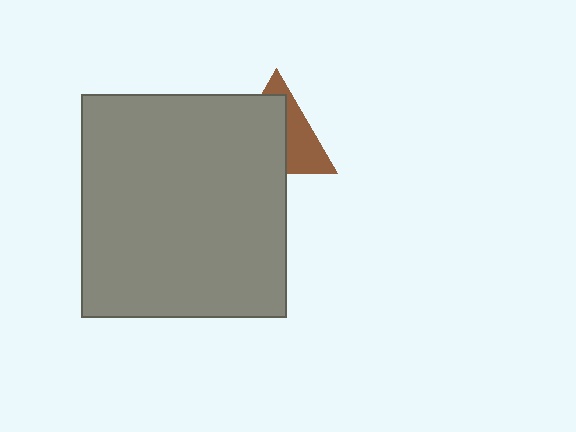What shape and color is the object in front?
The object in front is a gray rectangle.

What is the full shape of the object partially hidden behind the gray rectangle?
The partially hidden object is a brown triangle.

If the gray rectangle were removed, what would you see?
You would see the complete brown triangle.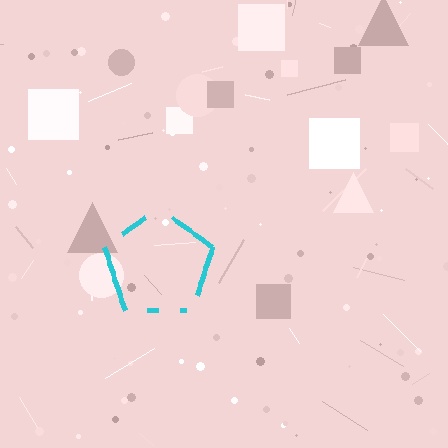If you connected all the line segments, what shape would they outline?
They would outline a pentagon.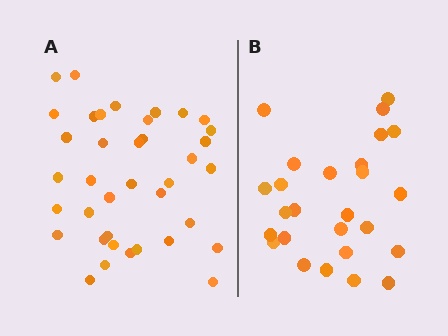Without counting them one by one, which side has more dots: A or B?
Region A (the left region) has more dots.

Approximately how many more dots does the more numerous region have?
Region A has roughly 12 or so more dots than region B.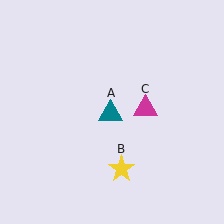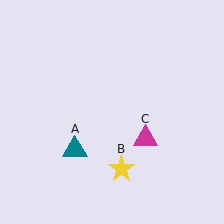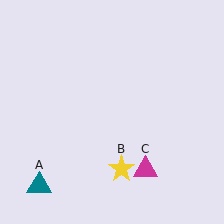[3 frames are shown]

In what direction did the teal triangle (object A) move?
The teal triangle (object A) moved down and to the left.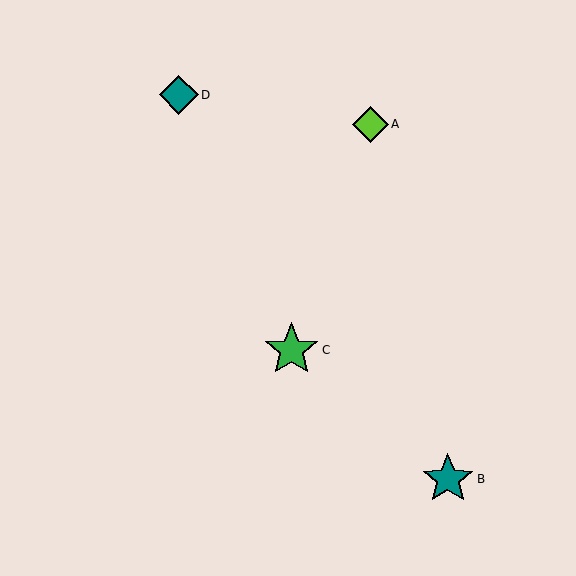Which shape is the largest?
The green star (labeled C) is the largest.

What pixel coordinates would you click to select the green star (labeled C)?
Click at (291, 350) to select the green star C.